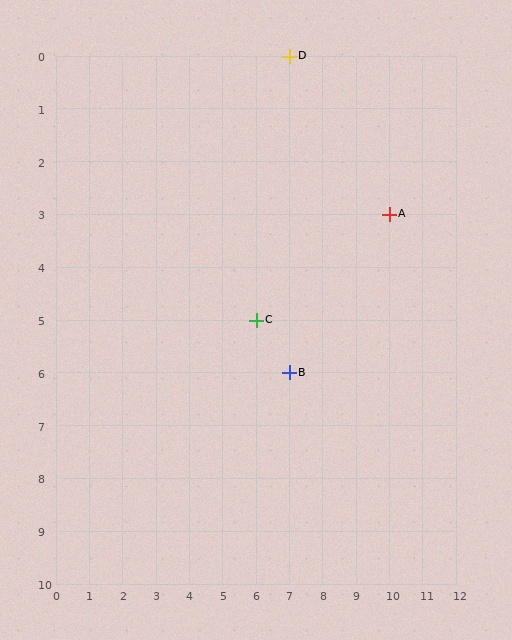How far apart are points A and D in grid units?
Points A and D are 3 columns and 3 rows apart (about 4.2 grid units diagonally).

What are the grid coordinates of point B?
Point B is at grid coordinates (7, 6).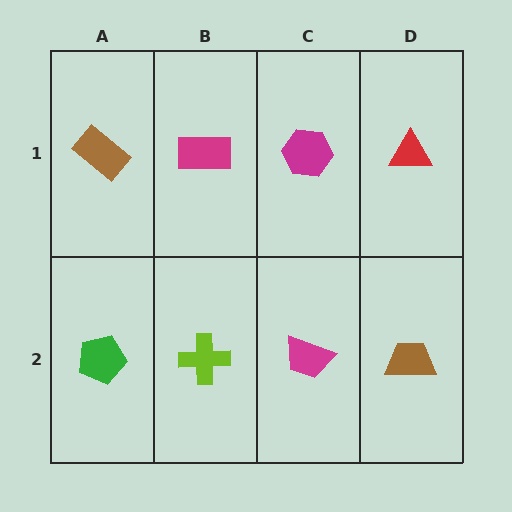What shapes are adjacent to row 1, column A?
A green pentagon (row 2, column A), a magenta rectangle (row 1, column B).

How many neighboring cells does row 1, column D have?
2.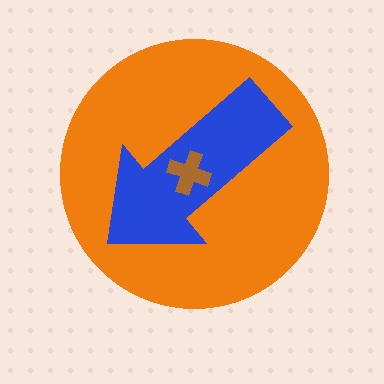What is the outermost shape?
The orange circle.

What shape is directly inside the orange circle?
The blue arrow.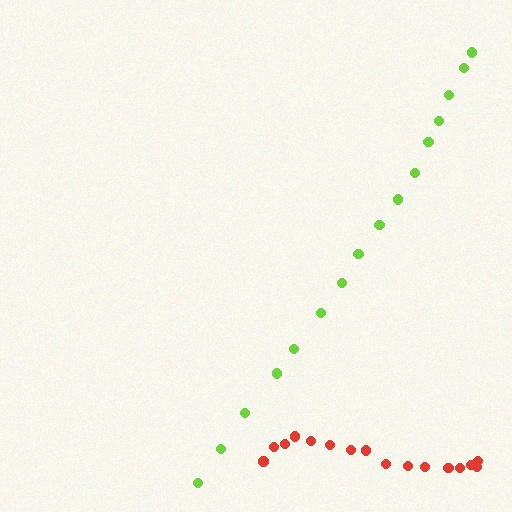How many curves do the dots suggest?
There are 2 distinct paths.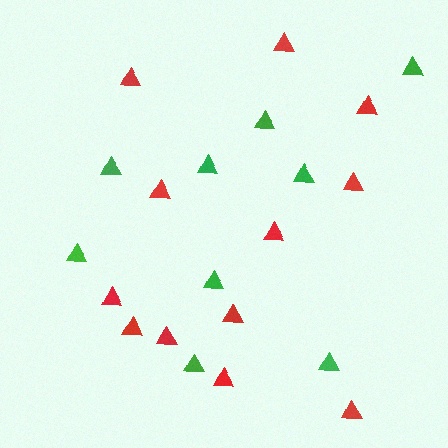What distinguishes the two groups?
There are 2 groups: one group of green triangles (9) and one group of red triangles (12).